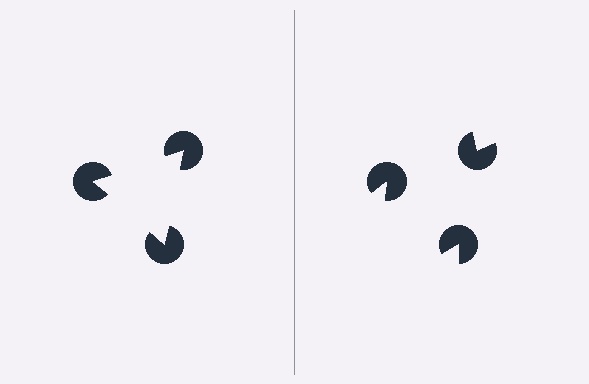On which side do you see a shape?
An illusory triangle appears on the left side. On the right side the wedge cuts are rotated, so no coherent shape forms.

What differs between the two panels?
The pac-man discs are positioned identically on both sides; only the wedge orientations differ. On the left they align to a triangle; on the right they are misaligned.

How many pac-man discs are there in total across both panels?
6 — 3 on each side.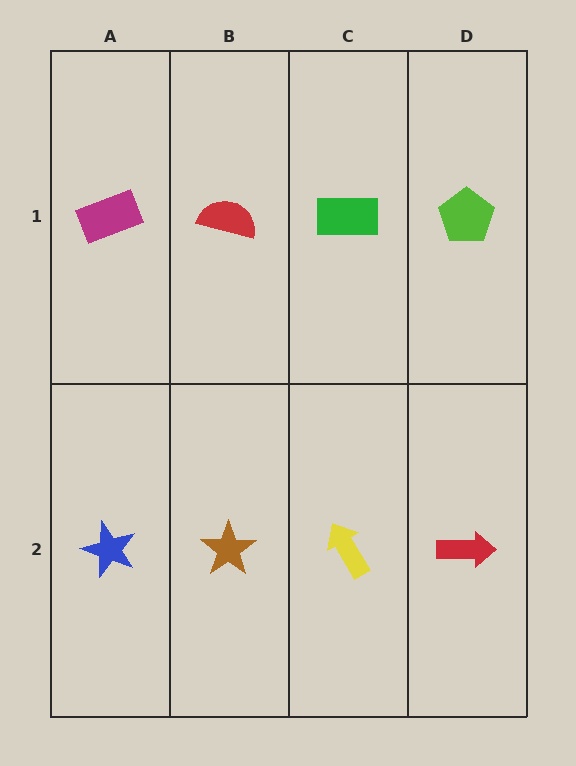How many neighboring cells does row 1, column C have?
3.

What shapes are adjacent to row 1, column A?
A blue star (row 2, column A), a red semicircle (row 1, column B).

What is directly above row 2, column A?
A magenta rectangle.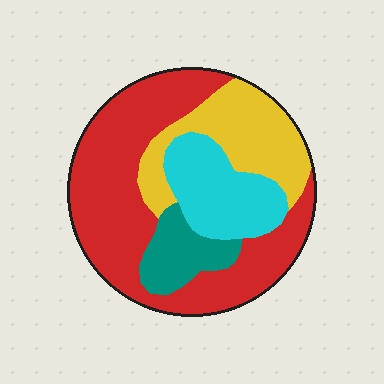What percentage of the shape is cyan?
Cyan covers 18% of the shape.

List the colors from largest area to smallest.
From largest to smallest: red, yellow, cyan, teal.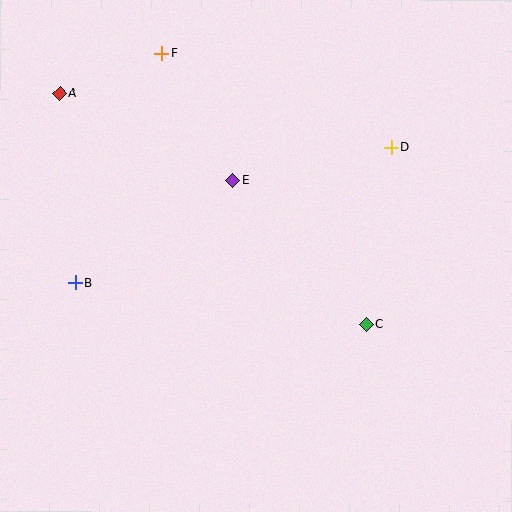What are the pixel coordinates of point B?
Point B is at (75, 283).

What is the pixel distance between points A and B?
The distance between A and B is 190 pixels.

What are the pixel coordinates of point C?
Point C is at (366, 324).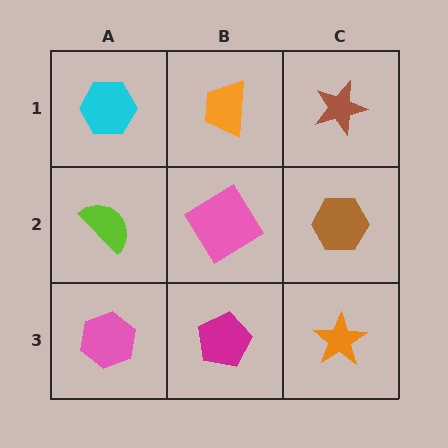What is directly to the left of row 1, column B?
A cyan hexagon.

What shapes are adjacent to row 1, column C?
A brown hexagon (row 2, column C), an orange trapezoid (row 1, column B).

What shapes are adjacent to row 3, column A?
A lime semicircle (row 2, column A), a magenta pentagon (row 3, column B).